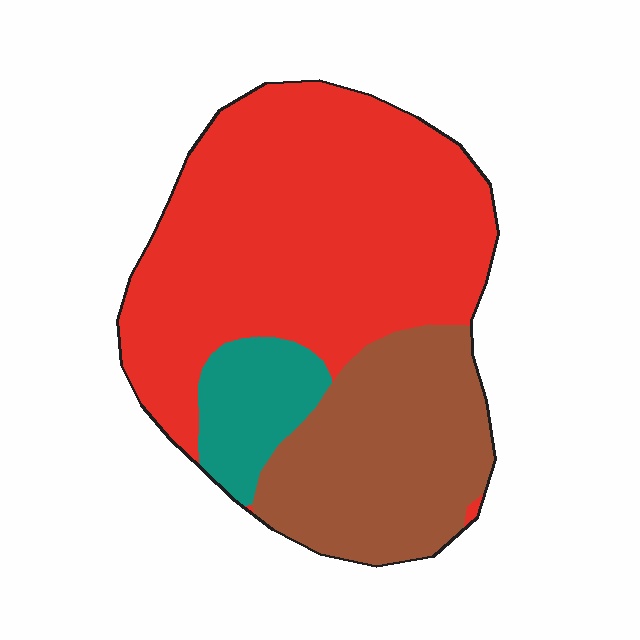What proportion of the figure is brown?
Brown covers roughly 30% of the figure.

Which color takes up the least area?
Teal, at roughly 10%.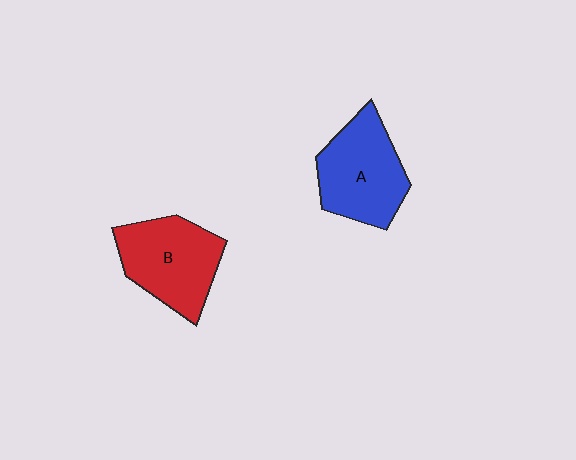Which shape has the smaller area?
Shape A (blue).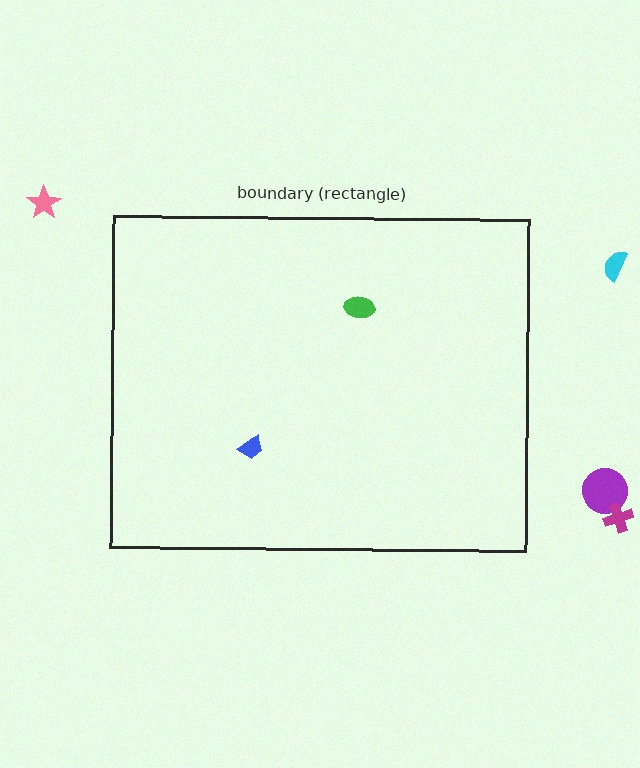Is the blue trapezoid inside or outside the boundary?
Inside.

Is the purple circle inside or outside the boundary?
Outside.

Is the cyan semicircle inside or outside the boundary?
Outside.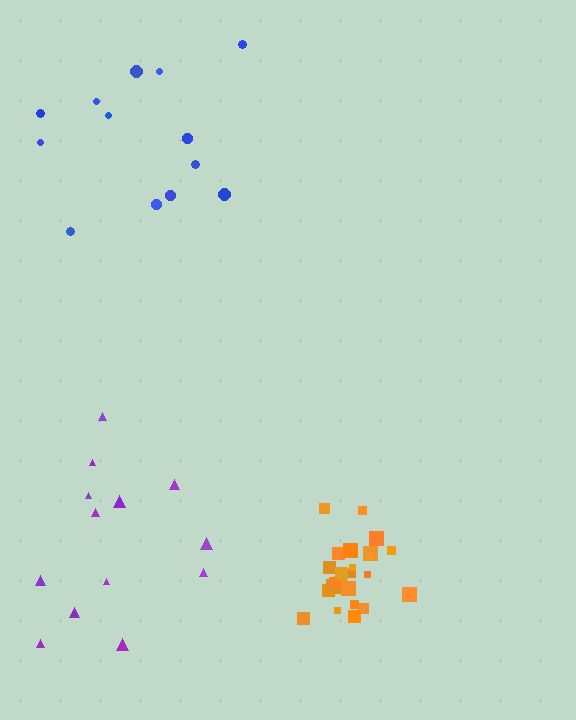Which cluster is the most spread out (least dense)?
Blue.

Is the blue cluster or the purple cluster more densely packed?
Purple.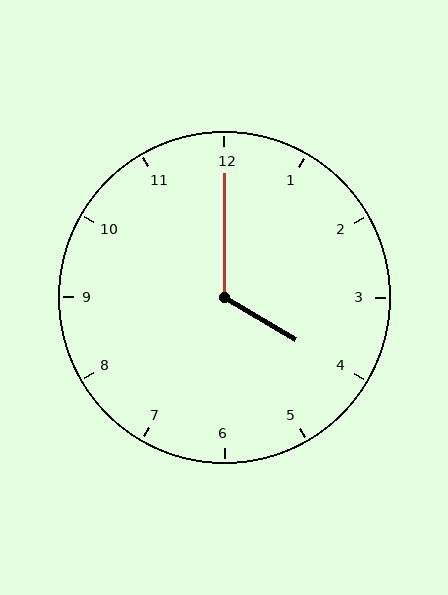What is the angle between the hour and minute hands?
Approximately 120 degrees.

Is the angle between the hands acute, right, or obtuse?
It is obtuse.